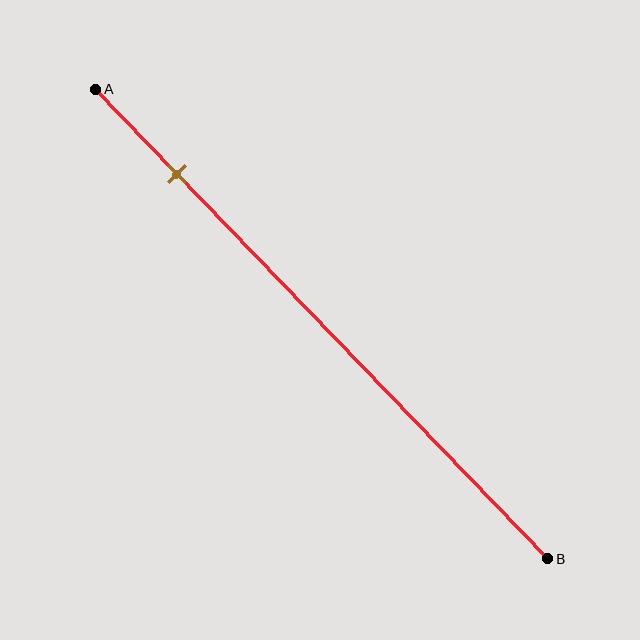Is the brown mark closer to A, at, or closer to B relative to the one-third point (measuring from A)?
The brown mark is closer to point A than the one-third point of segment AB.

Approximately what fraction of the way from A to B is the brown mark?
The brown mark is approximately 20% of the way from A to B.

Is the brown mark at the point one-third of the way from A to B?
No, the mark is at about 20% from A, not at the 33% one-third point.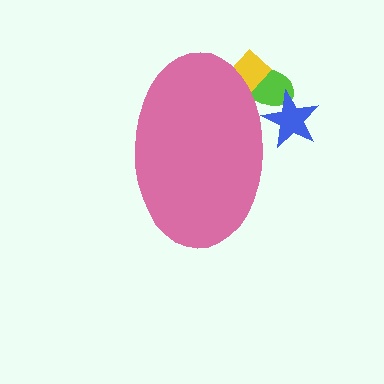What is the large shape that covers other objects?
A pink ellipse.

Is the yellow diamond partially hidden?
Yes, the yellow diamond is partially hidden behind the pink ellipse.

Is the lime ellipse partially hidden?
Yes, the lime ellipse is partially hidden behind the pink ellipse.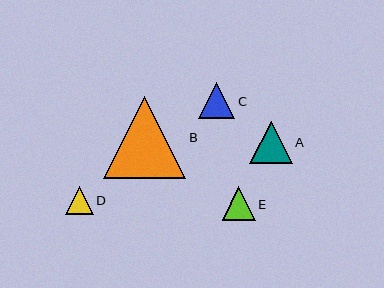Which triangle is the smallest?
Triangle D is the smallest with a size of approximately 28 pixels.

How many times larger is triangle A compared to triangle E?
Triangle A is approximately 1.3 times the size of triangle E.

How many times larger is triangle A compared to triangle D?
Triangle A is approximately 1.5 times the size of triangle D.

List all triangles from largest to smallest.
From largest to smallest: B, A, C, E, D.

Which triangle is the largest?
Triangle B is the largest with a size of approximately 83 pixels.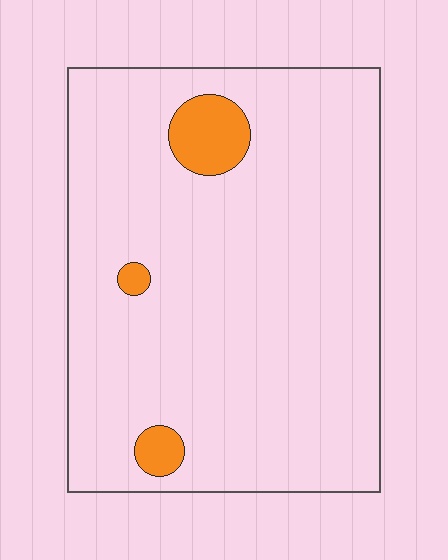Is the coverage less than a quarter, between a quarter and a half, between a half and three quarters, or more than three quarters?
Less than a quarter.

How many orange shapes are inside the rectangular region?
3.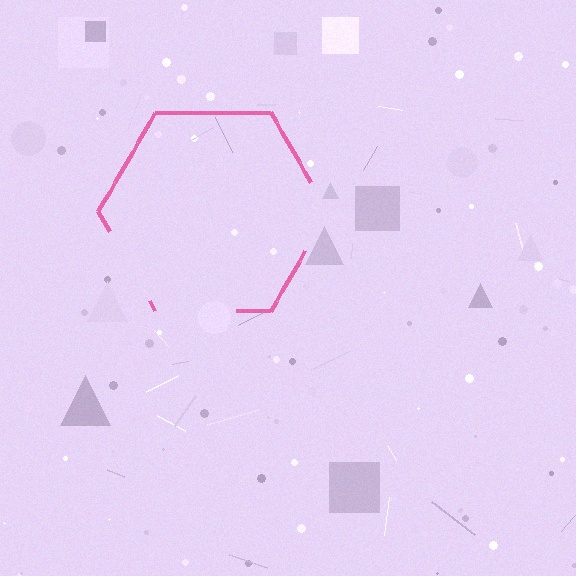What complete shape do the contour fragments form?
The contour fragments form a hexagon.